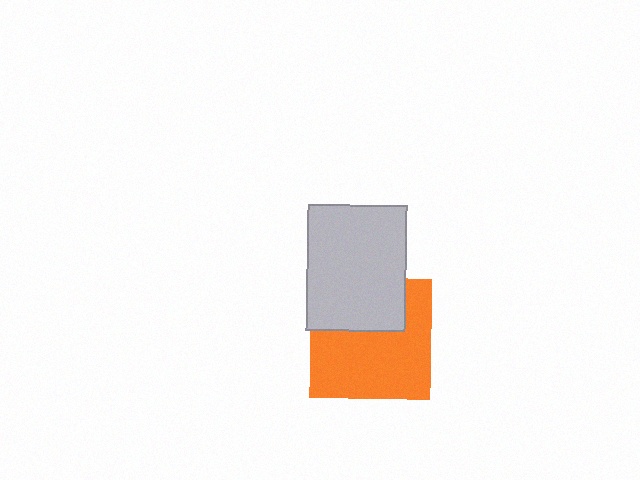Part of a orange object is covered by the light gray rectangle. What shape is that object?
It is a square.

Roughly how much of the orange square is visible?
About half of it is visible (roughly 65%).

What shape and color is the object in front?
The object in front is a light gray rectangle.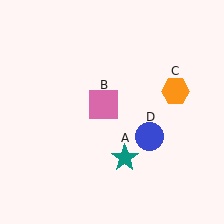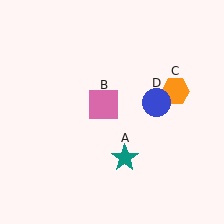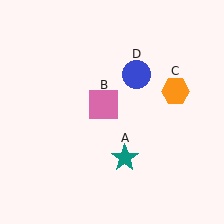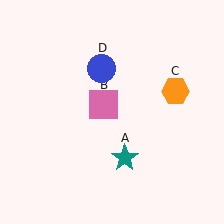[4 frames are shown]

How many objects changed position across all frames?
1 object changed position: blue circle (object D).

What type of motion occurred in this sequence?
The blue circle (object D) rotated counterclockwise around the center of the scene.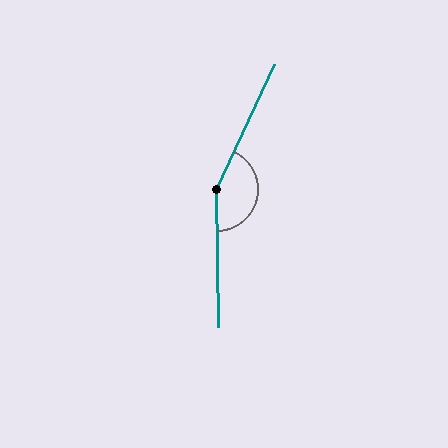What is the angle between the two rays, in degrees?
Approximately 154 degrees.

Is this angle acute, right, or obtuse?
It is obtuse.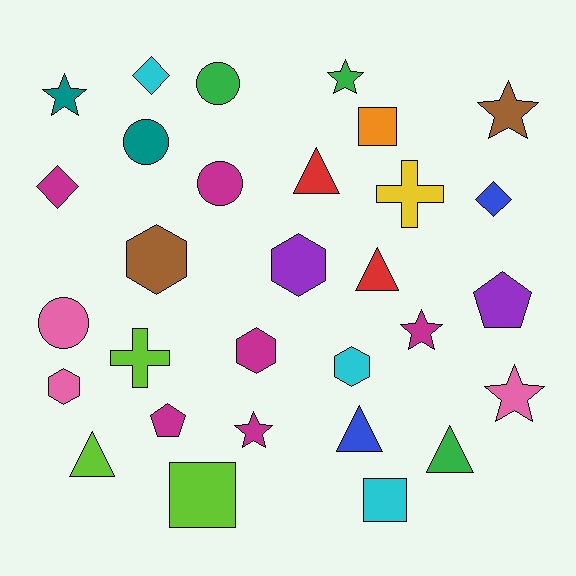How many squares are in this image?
There are 3 squares.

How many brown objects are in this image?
There are 2 brown objects.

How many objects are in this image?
There are 30 objects.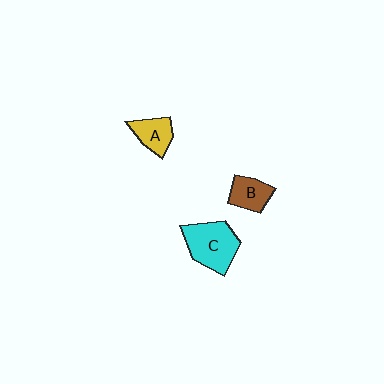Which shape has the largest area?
Shape C (cyan).